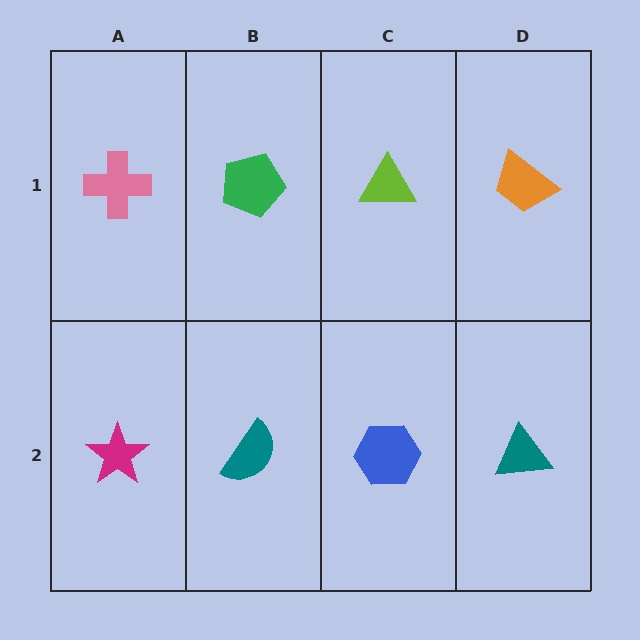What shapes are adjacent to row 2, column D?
An orange trapezoid (row 1, column D), a blue hexagon (row 2, column C).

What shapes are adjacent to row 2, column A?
A pink cross (row 1, column A), a teal semicircle (row 2, column B).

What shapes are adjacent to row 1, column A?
A magenta star (row 2, column A), a green pentagon (row 1, column B).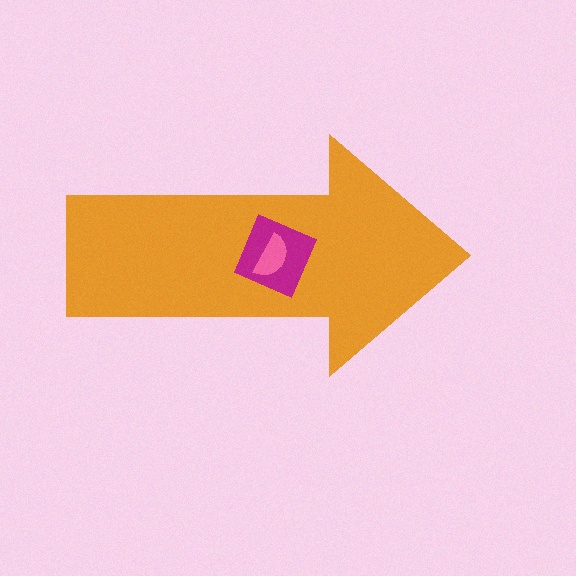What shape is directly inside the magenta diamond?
The pink semicircle.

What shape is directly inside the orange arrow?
The magenta diamond.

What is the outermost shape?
The orange arrow.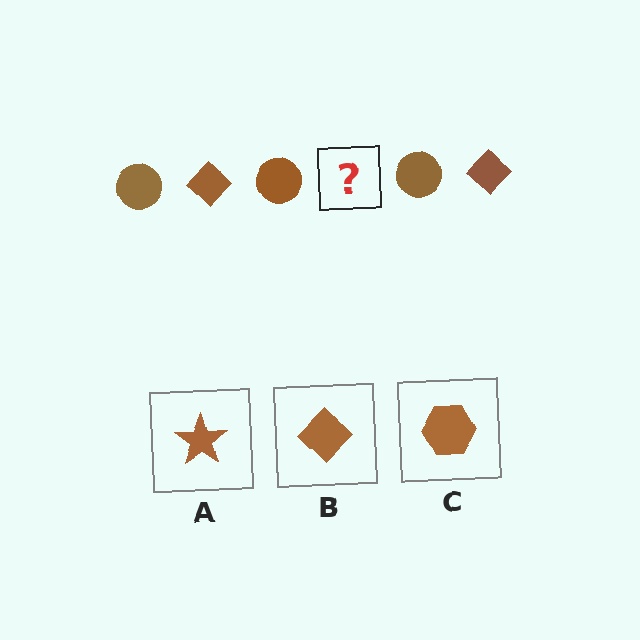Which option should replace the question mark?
Option B.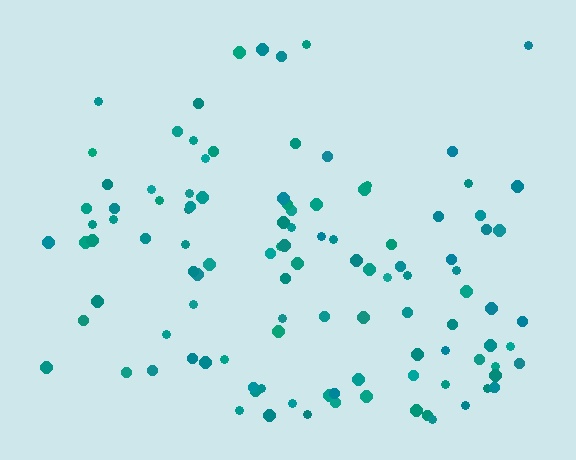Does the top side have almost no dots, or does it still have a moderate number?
Still a moderate number, just noticeably fewer than the bottom.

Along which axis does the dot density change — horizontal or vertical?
Vertical.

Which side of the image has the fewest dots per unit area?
The top.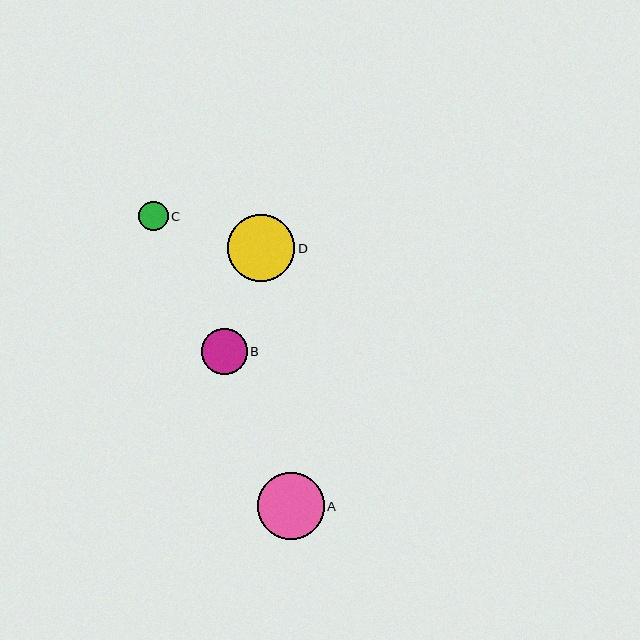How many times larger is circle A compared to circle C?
Circle A is approximately 2.3 times the size of circle C.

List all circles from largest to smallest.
From largest to smallest: D, A, B, C.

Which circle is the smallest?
Circle C is the smallest with a size of approximately 29 pixels.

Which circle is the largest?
Circle D is the largest with a size of approximately 68 pixels.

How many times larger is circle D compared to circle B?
Circle D is approximately 1.5 times the size of circle B.